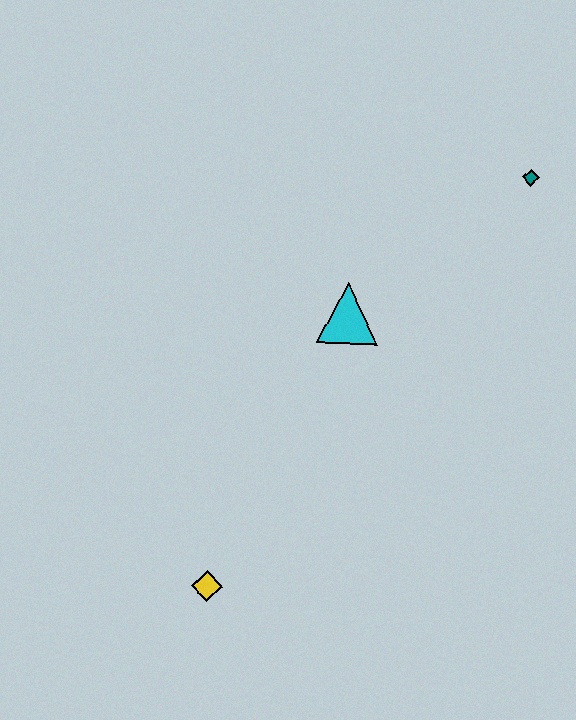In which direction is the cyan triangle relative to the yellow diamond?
The cyan triangle is above the yellow diamond.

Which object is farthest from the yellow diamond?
The teal diamond is farthest from the yellow diamond.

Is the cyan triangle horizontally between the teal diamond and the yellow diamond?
Yes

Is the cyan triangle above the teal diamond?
No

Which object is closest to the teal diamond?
The cyan triangle is closest to the teal diamond.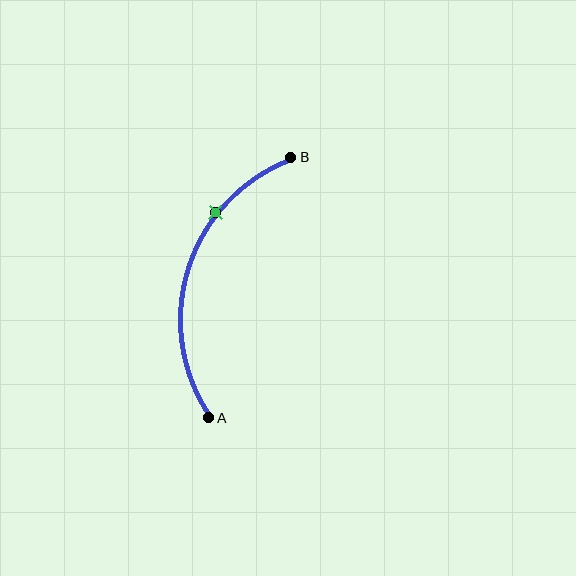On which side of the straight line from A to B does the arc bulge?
The arc bulges to the left of the straight line connecting A and B.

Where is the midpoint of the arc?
The arc midpoint is the point on the curve farthest from the straight line joining A and B. It sits to the left of that line.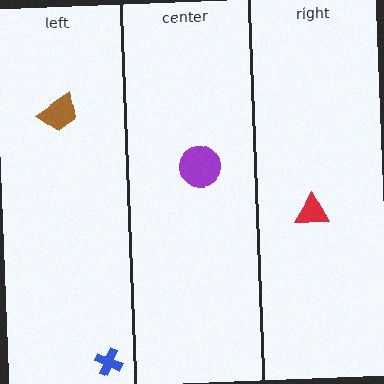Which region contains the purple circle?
The center region.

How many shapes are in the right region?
1.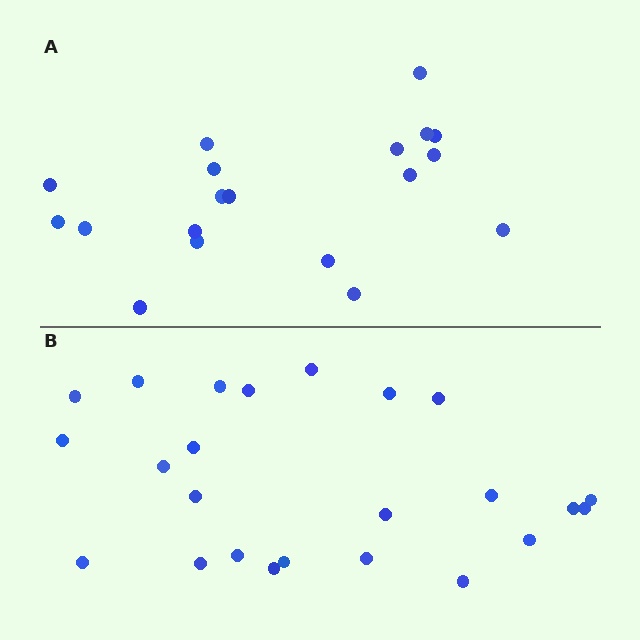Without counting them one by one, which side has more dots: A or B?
Region B (the bottom region) has more dots.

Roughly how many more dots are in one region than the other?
Region B has about 5 more dots than region A.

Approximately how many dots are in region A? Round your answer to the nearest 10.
About 20 dots. (The exact count is 19, which rounds to 20.)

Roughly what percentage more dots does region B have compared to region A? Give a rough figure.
About 25% more.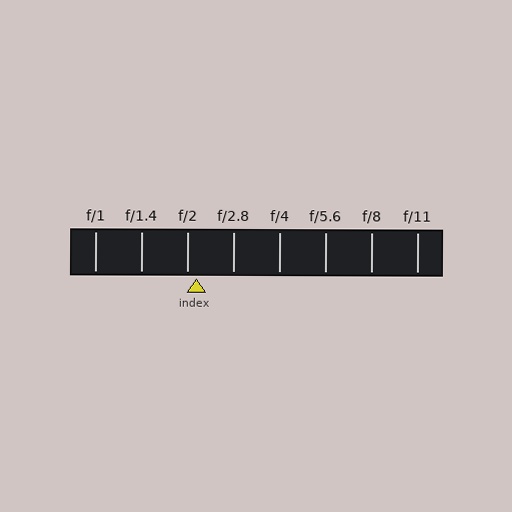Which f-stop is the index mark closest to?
The index mark is closest to f/2.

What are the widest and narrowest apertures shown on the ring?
The widest aperture shown is f/1 and the narrowest is f/11.